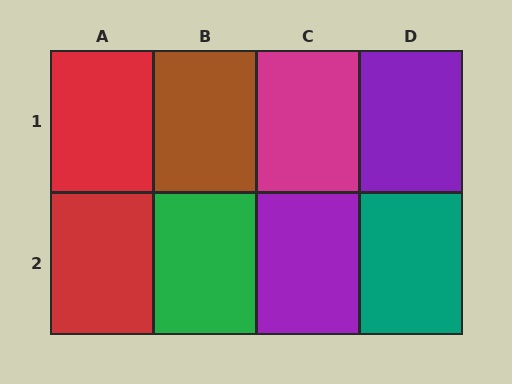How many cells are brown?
1 cell is brown.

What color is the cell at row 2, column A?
Red.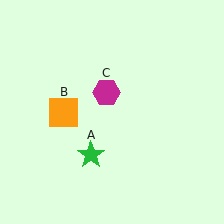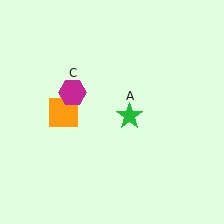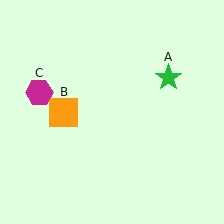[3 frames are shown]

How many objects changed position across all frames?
2 objects changed position: green star (object A), magenta hexagon (object C).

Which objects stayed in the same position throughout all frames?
Orange square (object B) remained stationary.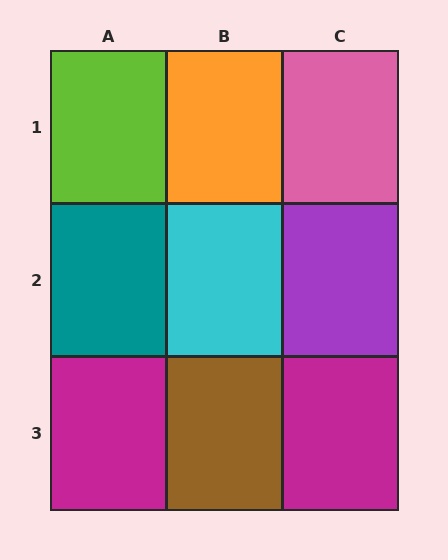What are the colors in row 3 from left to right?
Magenta, brown, magenta.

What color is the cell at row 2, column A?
Teal.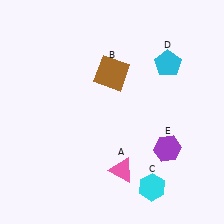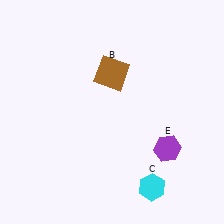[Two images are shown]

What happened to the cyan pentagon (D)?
The cyan pentagon (D) was removed in Image 2. It was in the top-right area of Image 1.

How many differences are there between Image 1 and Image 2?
There are 2 differences between the two images.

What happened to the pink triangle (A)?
The pink triangle (A) was removed in Image 2. It was in the bottom-right area of Image 1.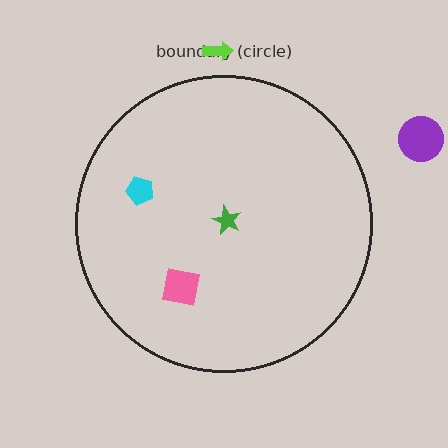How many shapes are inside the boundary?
3 inside, 2 outside.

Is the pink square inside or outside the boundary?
Inside.